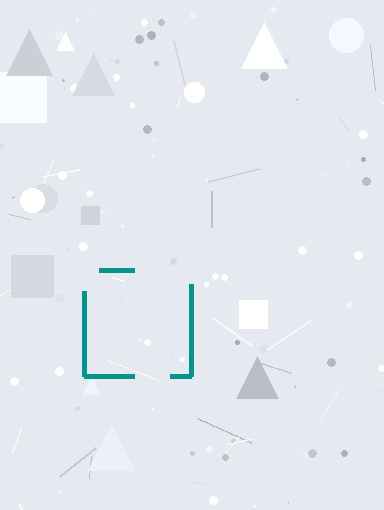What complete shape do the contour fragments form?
The contour fragments form a square.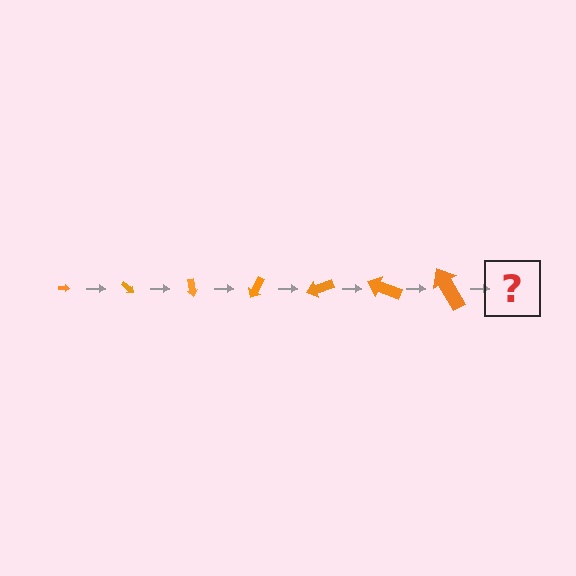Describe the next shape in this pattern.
It should be an arrow, larger than the previous one and rotated 280 degrees from the start.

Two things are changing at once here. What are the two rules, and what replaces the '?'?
The two rules are that the arrow grows larger each step and it rotates 40 degrees each step. The '?' should be an arrow, larger than the previous one and rotated 280 degrees from the start.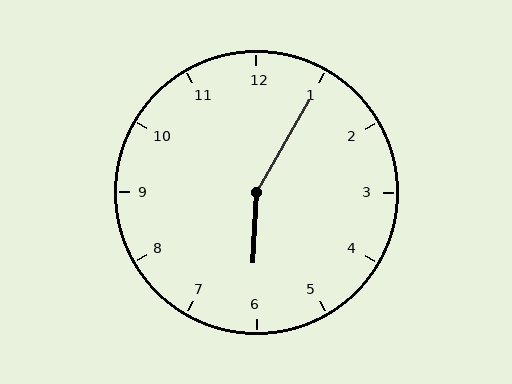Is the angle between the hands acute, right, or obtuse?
It is obtuse.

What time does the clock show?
6:05.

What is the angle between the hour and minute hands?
Approximately 152 degrees.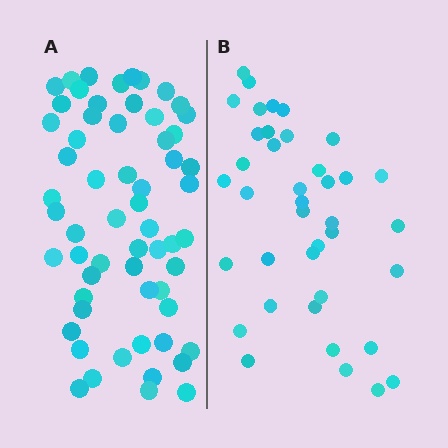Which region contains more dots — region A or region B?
Region A (the left region) has more dots.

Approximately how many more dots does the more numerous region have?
Region A has approximately 20 more dots than region B.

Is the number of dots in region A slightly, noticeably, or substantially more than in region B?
Region A has substantially more. The ratio is roughly 1.5 to 1.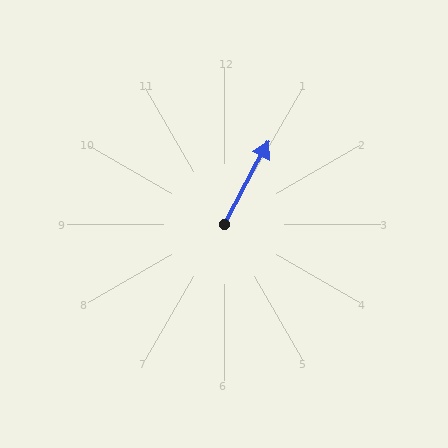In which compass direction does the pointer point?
Northeast.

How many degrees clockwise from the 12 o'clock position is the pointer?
Approximately 28 degrees.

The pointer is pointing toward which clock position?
Roughly 1 o'clock.